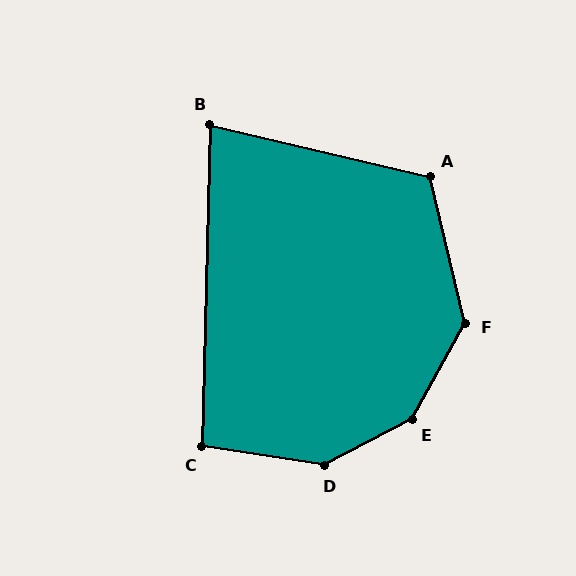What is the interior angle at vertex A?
Approximately 116 degrees (obtuse).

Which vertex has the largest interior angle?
E, at approximately 147 degrees.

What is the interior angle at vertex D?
Approximately 144 degrees (obtuse).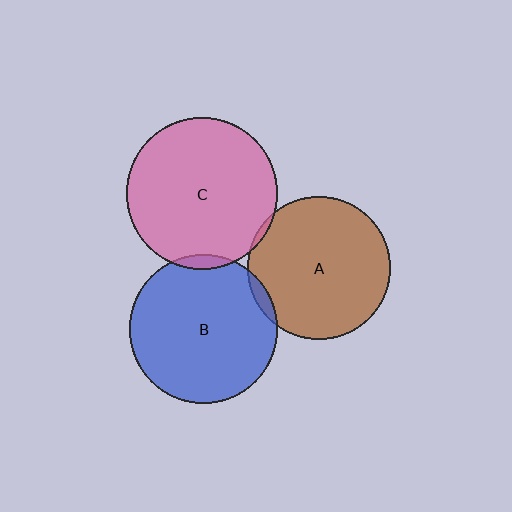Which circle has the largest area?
Circle C (pink).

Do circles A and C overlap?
Yes.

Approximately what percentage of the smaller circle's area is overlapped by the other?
Approximately 5%.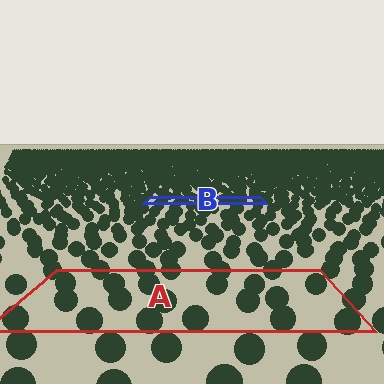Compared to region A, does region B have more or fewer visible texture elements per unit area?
Region B has more texture elements per unit area — they are packed more densely because it is farther away.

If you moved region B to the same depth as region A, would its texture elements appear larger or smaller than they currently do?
They would appear larger. At a closer depth, the same texture elements are projected at a bigger on-screen size.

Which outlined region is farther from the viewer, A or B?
Region B is farther from the viewer — the texture elements inside it appear smaller and more densely packed.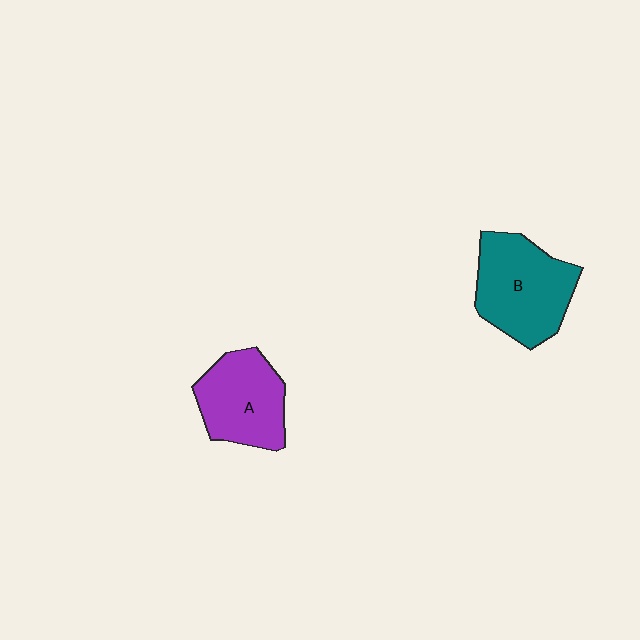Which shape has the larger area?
Shape B (teal).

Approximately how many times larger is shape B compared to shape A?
Approximately 1.2 times.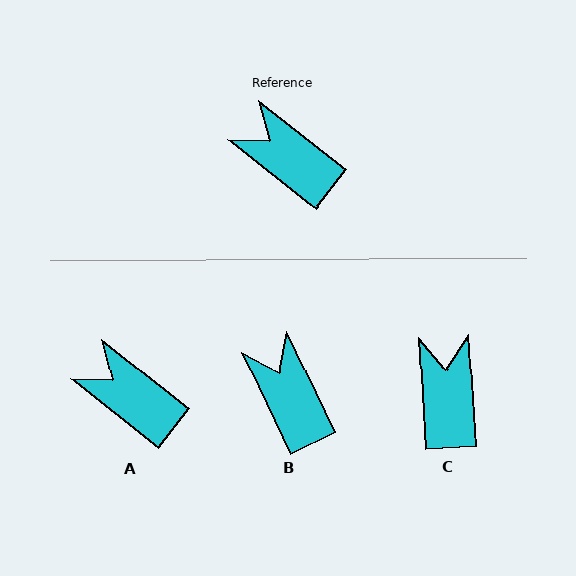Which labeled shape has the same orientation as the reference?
A.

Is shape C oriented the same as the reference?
No, it is off by about 48 degrees.